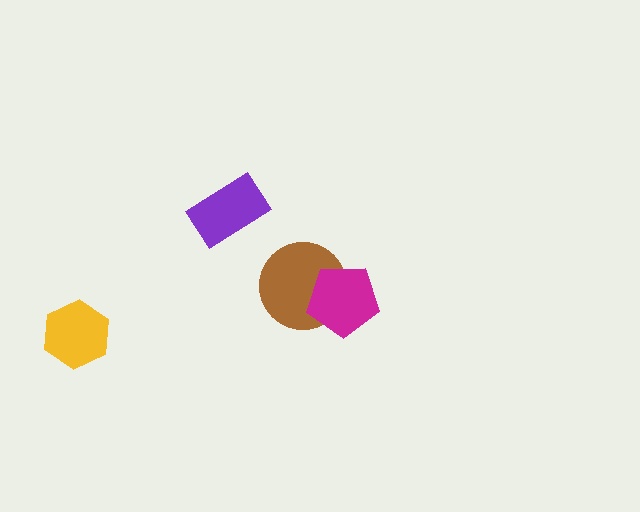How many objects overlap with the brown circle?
1 object overlaps with the brown circle.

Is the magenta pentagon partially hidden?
No, no other shape covers it.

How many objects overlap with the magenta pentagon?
1 object overlaps with the magenta pentagon.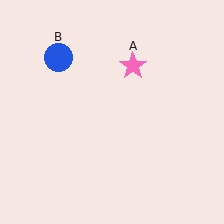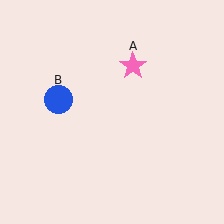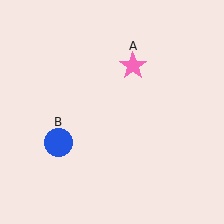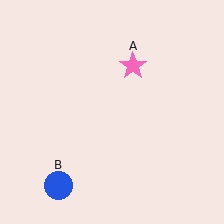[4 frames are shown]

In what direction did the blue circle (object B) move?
The blue circle (object B) moved down.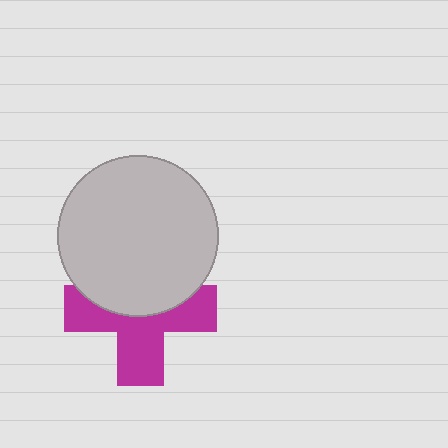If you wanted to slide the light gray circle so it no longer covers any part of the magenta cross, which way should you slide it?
Slide it up — that is the most direct way to separate the two shapes.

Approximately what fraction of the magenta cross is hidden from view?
Roughly 44% of the magenta cross is hidden behind the light gray circle.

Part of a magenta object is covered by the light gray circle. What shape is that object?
It is a cross.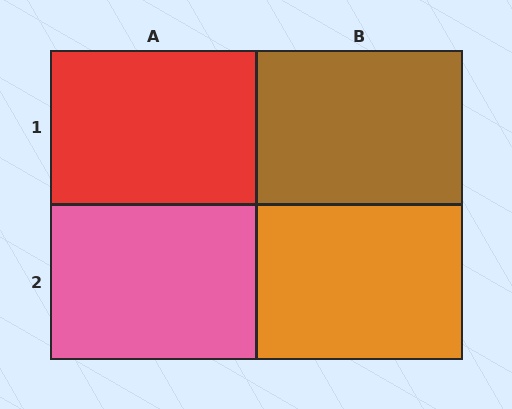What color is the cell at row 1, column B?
Brown.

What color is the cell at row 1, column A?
Red.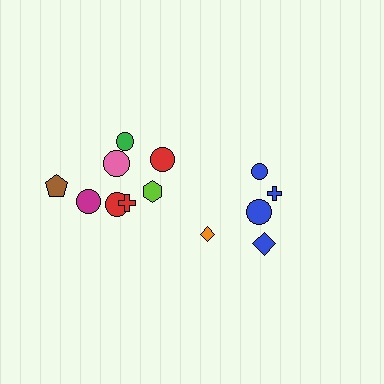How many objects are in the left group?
There are 8 objects.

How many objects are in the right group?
There are 5 objects.